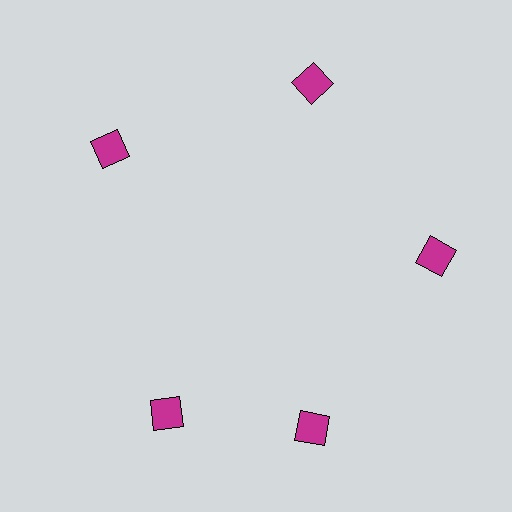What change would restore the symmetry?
The symmetry would be restored by rotating it back into even spacing with its neighbors so that all 5 squares sit at equal angles and equal distance from the center.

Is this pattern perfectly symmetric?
No. The 5 magenta squares are arranged in a ring, but one element near the 8 o'clock position is rotated out of alignment along the ring, breaking the 5-fold rotational symmetry.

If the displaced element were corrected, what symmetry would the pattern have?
It would have 5-fold rotational symmetry — the pattern would map onto itself every 72 degrees.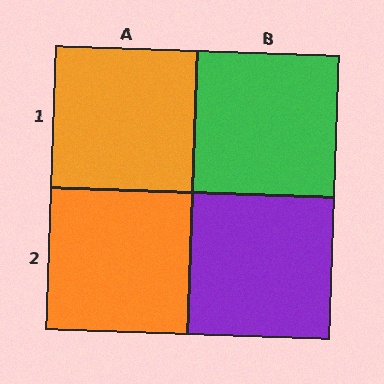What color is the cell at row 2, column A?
Orange.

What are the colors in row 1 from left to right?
Orange, green.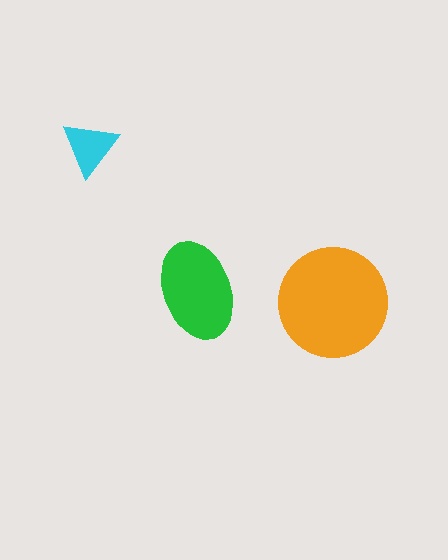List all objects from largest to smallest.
The orange circle, the green ellipse, the cyan triangle.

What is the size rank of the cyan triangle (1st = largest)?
3rd.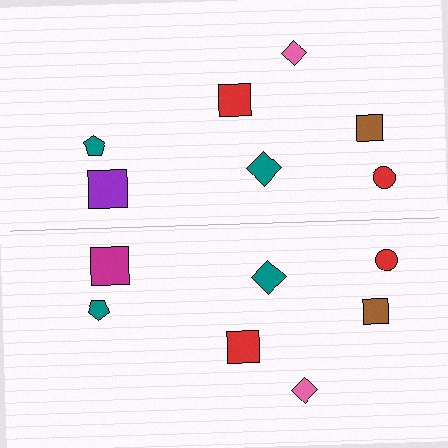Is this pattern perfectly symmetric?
No, the pattern is not perfectly symmetric. The magenta square on the bottom side breaks the symmetry — its mirror counterpart is purple.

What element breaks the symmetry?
The magenta square on the bottom side breaks the symmetry — its mirror counterpart is purple.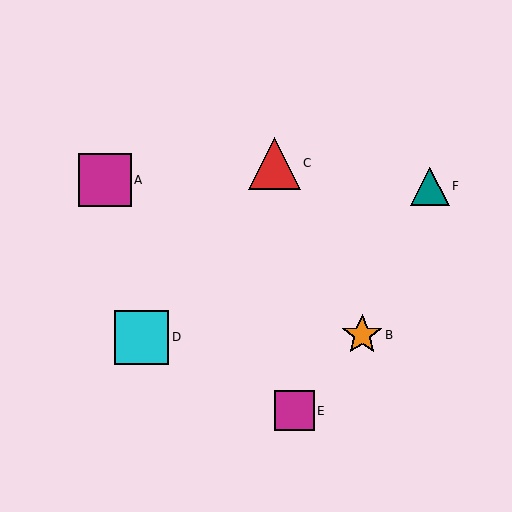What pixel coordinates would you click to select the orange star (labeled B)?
Click at (362, 335) to select the orange star B.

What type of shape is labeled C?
Shape C is a red triangle.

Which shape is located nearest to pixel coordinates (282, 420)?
The magenta square (labeled E) at (294, 411) is nearest to that location.